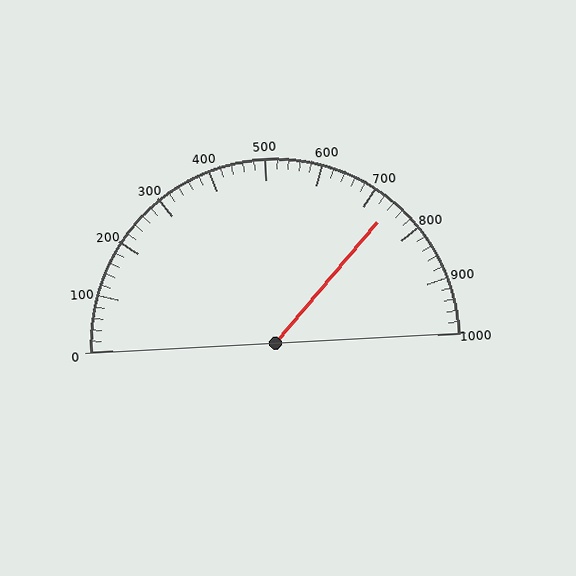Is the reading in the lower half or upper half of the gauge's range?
The reading is in the upper half of the range (0 to 1000).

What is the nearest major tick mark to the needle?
The nearest major tick mark is 700.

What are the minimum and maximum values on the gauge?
The gauge ranges from 0 to 1000.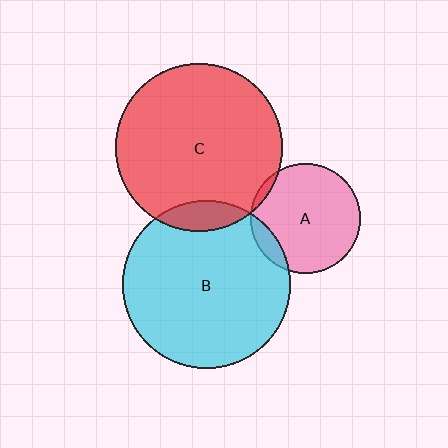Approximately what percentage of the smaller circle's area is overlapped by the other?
Approximately 10%.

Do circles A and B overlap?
Yes.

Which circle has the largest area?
Circle B (cyan).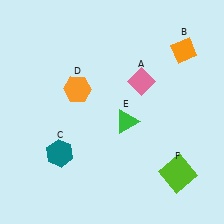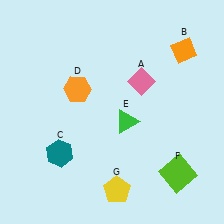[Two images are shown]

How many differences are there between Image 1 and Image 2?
There is 1 difference between the two images.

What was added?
A yellow pentagon (G) was added in Image 2.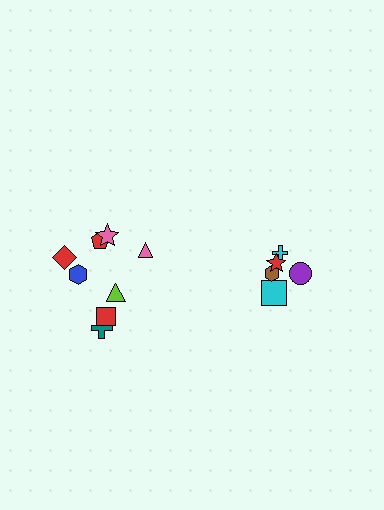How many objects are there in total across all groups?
There are 13 objects.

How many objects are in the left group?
There are 8 objects.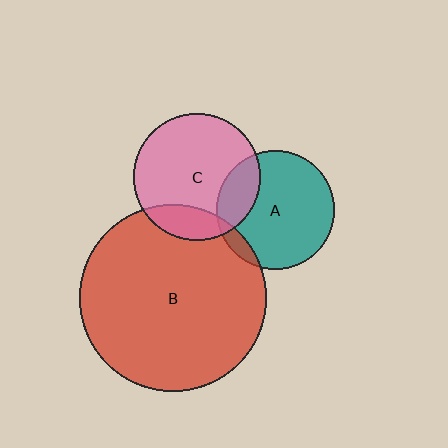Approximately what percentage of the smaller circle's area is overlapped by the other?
Approximately 5%.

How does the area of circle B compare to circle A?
Approximately 2.5 times.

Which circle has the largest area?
Circle B (red).